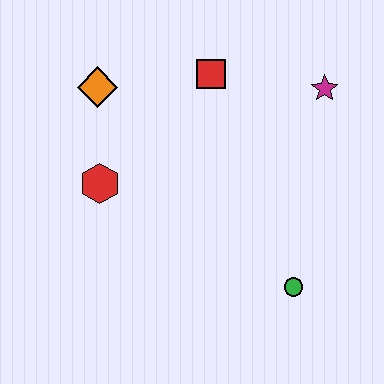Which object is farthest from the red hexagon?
The magenta star is farthest from the red hexagon.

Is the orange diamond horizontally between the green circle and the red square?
No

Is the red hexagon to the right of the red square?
No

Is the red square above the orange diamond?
Yes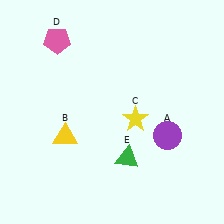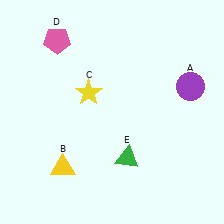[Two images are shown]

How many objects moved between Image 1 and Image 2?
3 objects moved between the two images.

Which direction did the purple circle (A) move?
The purple circle (A) moved up.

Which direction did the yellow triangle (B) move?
The yellow triangle (B) moved down.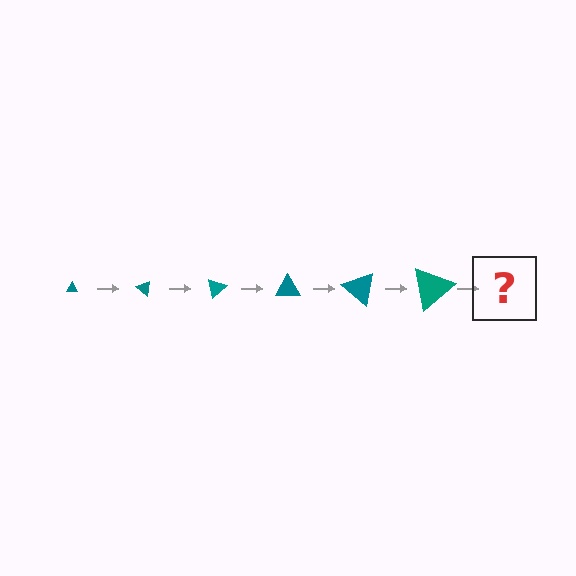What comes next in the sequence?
The next element should be a triangle, larger than the previous one and rotated 240 degrees from the start.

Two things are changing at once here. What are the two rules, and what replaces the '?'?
The two rules are that the triangle grows larger each step and it rotates 40 degrees each step. The '?' should be a triangle, larger than the previous one and rotated 240 degrees from the start.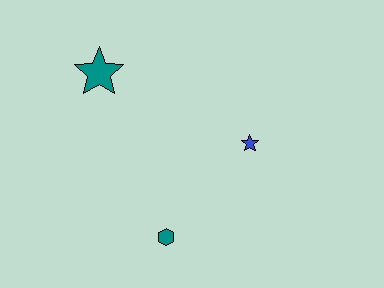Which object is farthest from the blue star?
The teal star is farthest from the blue star.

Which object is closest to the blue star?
The teal hexagon is closest to the blue star.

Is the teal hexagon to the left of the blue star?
Yes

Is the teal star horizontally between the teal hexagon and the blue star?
No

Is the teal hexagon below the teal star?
Yes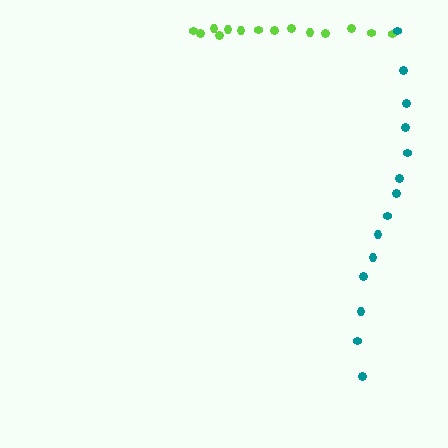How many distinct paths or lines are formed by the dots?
There are 2 distinct paths.